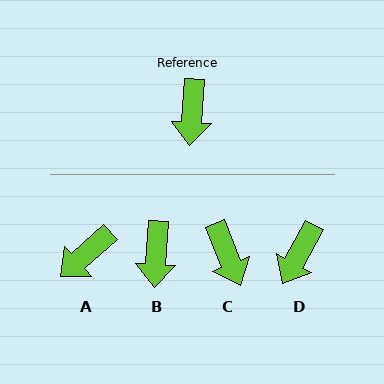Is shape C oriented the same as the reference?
No, it is off by about 26 degrees.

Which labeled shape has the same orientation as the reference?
B.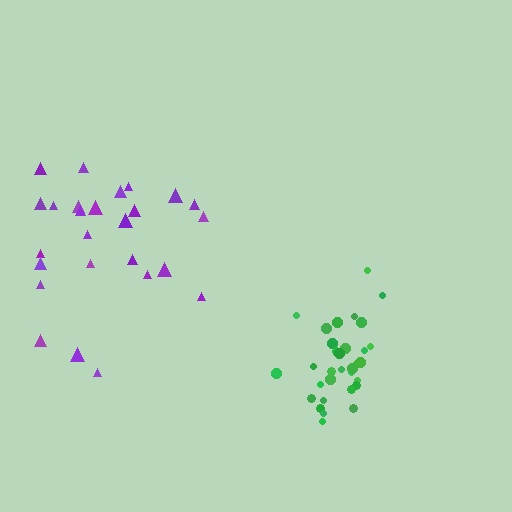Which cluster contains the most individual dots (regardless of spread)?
Green (32).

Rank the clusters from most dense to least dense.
green, purple.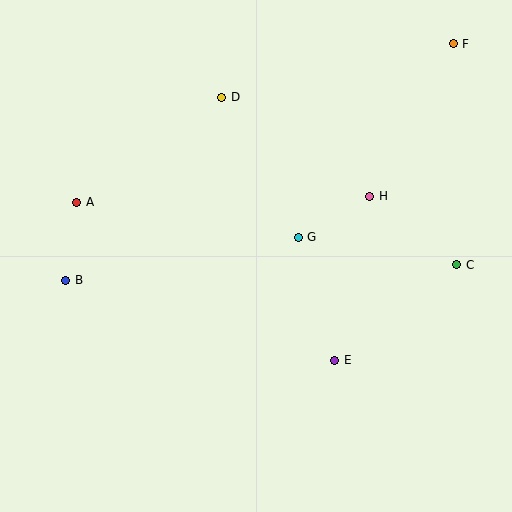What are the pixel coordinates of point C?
Point C is at (457, 265).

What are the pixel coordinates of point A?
Point A is at (77, 202).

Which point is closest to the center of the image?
Point G at (298, 237) is closest to the center.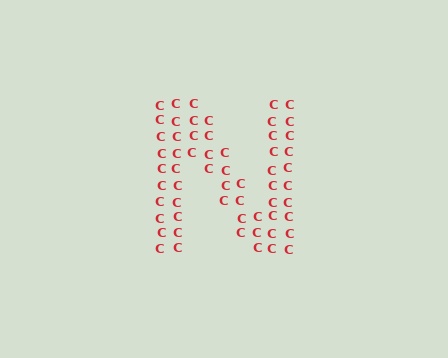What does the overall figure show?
The overall figure shows the letter N.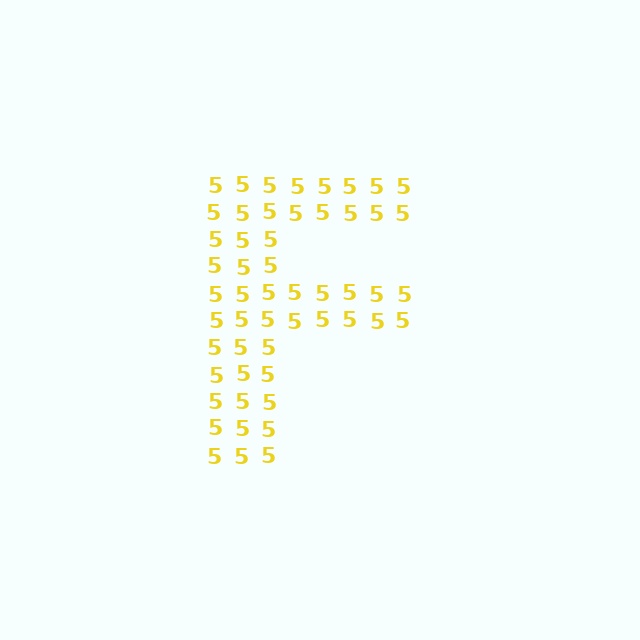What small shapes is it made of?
It is made of small digit 5's.